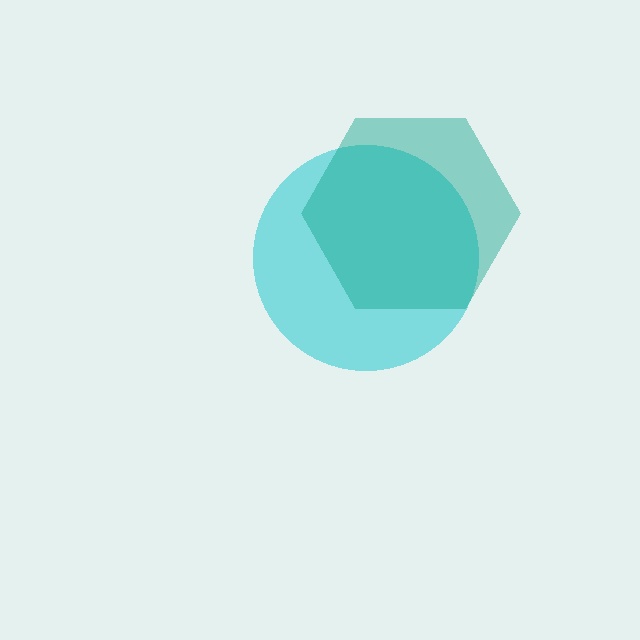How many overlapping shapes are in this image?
There are 2 overlapping shapes in the image.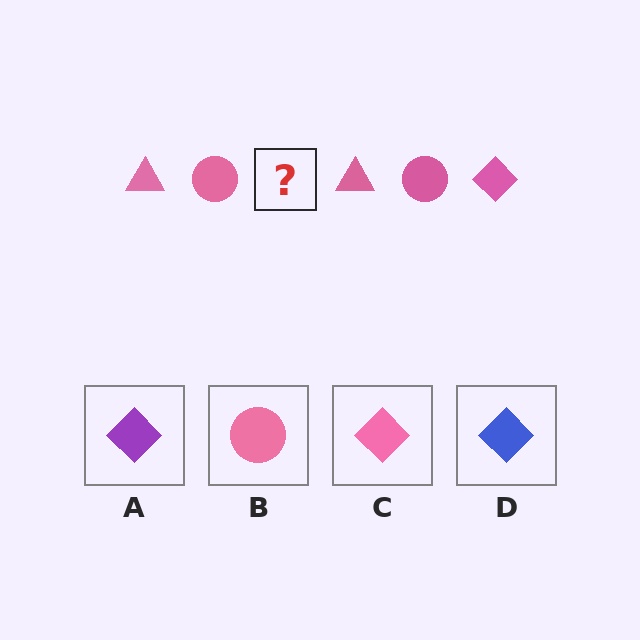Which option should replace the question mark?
Option C.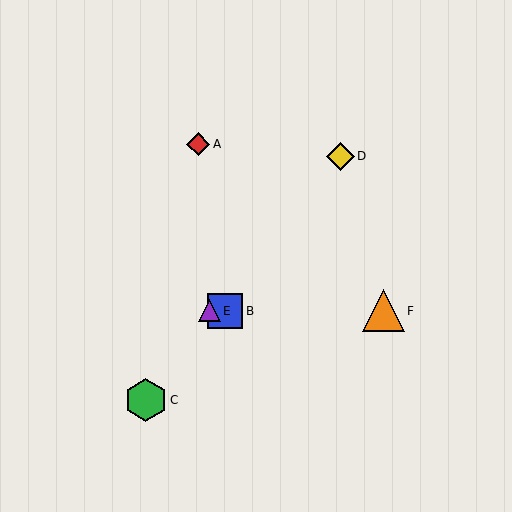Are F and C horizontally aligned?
No, F is at y≈311 and C is at y≈400.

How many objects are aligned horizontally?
3 objects (B, E, F) are aligned horizontally.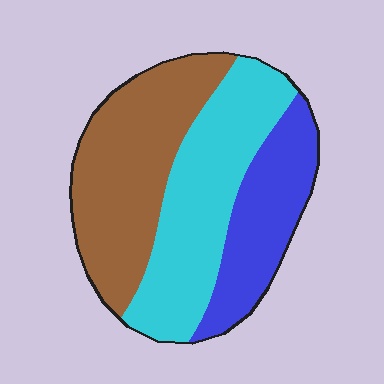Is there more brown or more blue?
Brown.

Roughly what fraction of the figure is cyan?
Cyan takes up about three eighths (3/8) of the figure.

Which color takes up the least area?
Blue, at roughly 25%.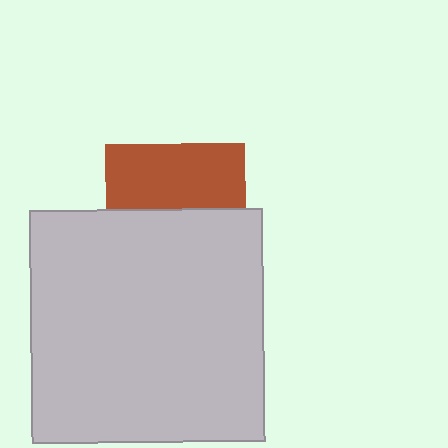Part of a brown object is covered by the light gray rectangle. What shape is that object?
It is a square.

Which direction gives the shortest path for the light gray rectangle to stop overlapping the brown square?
Moving down gives the shortest separation.